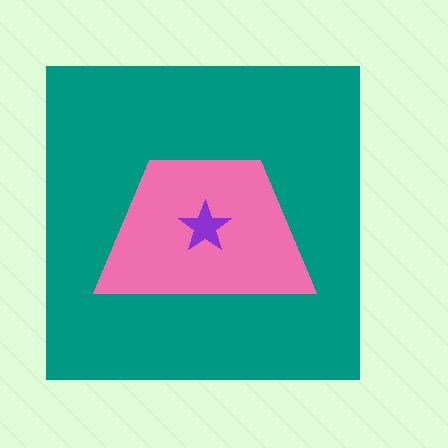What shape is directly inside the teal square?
The pink trapezoid.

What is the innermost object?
The purple star.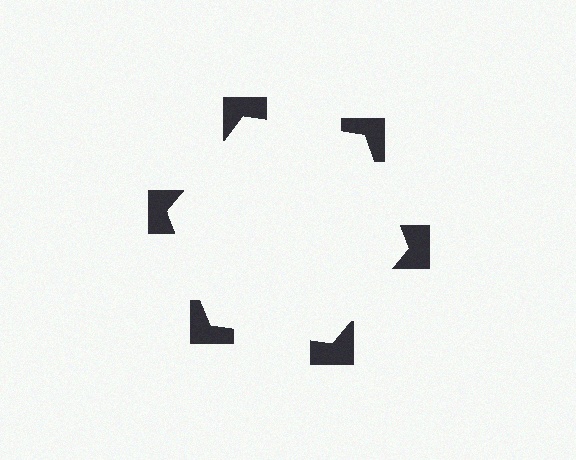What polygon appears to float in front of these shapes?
An illusory hexagon — its edges are inferred from the aligned wedge cuts in the notched squares, not physically drawn.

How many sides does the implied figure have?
6 sides.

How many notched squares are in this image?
There are 6 — one at each vertex of the illusory hexagon.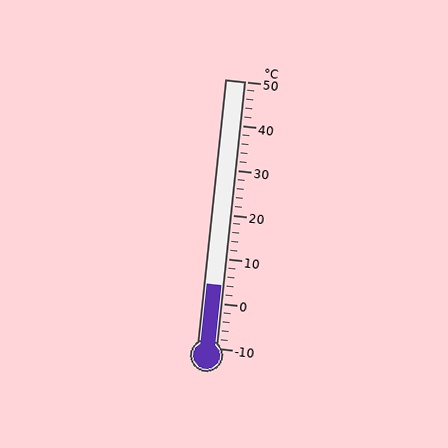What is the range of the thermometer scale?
The thermometer scale ranges from -10°C to 50°C.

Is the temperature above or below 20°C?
The temperature is below 20°C.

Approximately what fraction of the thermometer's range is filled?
The thermometer is filled to approximately 25% of its range.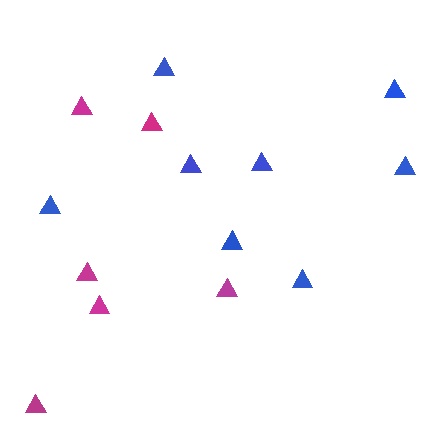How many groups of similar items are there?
There are 2 groups: one group of magenta triangles (6) and one group of blue triangles (8).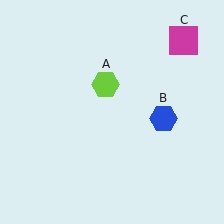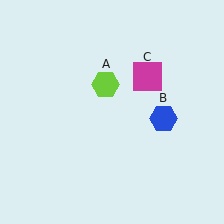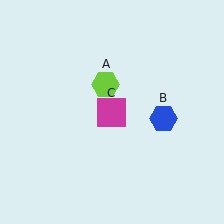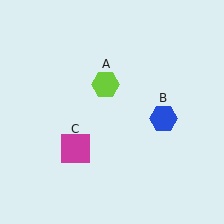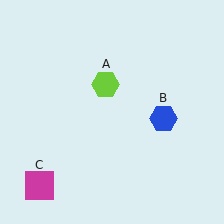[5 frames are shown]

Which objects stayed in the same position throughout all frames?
Lime hexagon (object A) and blue hexagon (object B) remained stationary.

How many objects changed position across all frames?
1 object changed position: magenta square (object C).